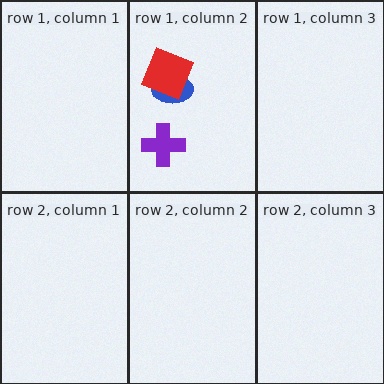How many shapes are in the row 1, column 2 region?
3.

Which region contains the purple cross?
The row 1, column 2 region.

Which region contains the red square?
The row 1, column 2 region.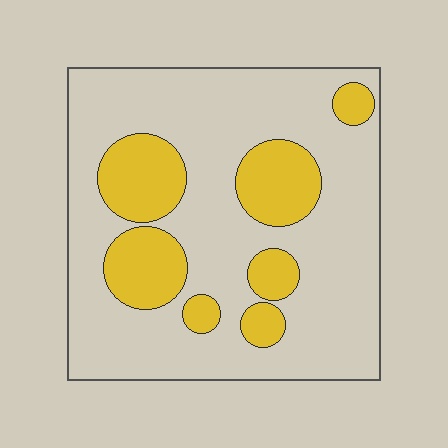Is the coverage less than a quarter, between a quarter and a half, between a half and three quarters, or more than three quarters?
Less than a quarter.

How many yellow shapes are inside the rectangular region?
7.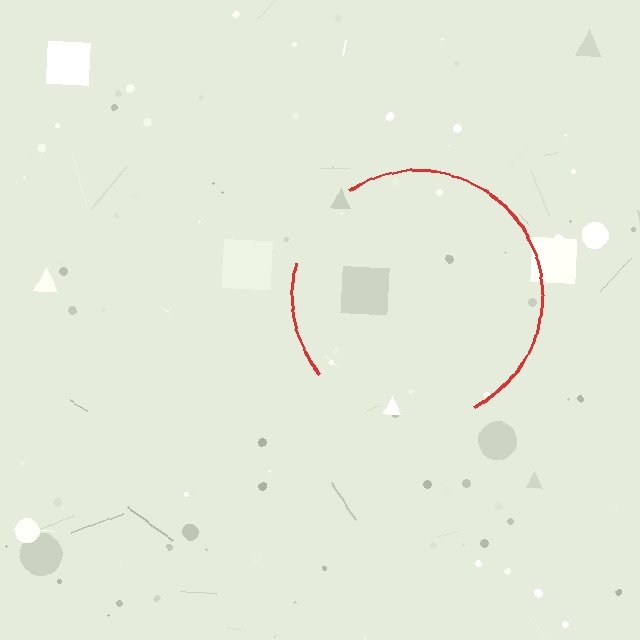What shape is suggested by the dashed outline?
The dashed outline suggests a circle.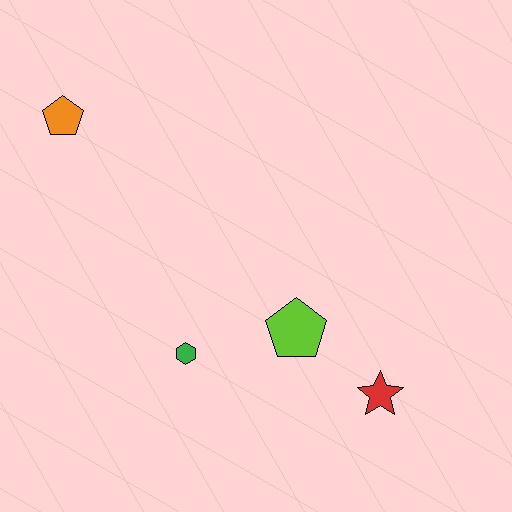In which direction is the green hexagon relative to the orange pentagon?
The green hexagon is below the orange pentagon.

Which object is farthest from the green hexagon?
The orange pentagon is farthest from the green hexagon.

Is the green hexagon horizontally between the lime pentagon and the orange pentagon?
Yes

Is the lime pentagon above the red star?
Yes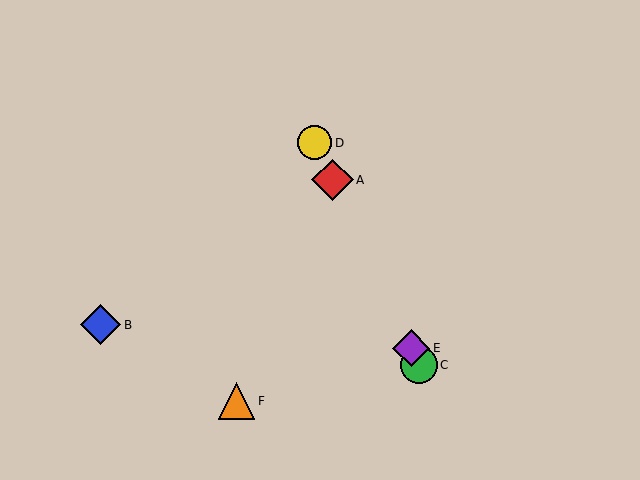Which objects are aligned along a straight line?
Objects A, C, D, E are aligned along a straight line.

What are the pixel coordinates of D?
Object D is at (315, 143).